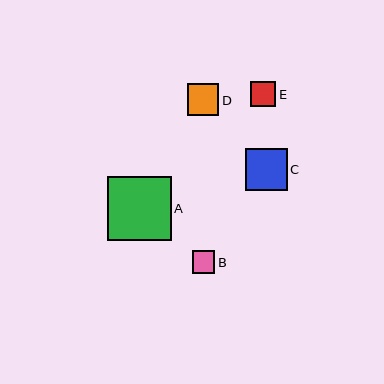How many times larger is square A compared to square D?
Square A is approximately 2.0 times the size of square D.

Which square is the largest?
Square A is the largest with a size of approximately 63 pixels.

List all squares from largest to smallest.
From largest to smallest: A, C, D, E, B.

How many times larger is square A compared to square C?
Square A is approximately 1.5 times the size of square C.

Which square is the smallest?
Square B is the smallest with a size of approximately 22 pixels.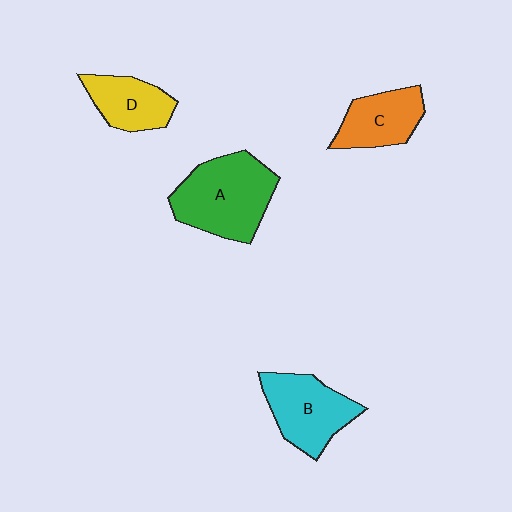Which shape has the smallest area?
Shape D (yellow).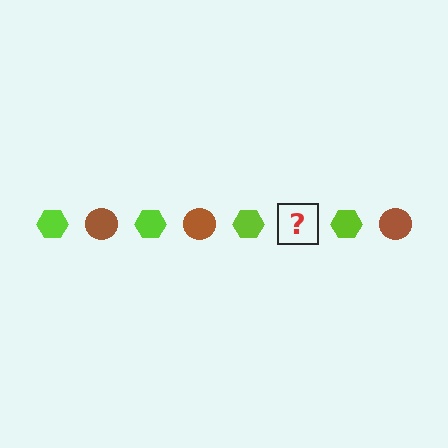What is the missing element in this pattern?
The missing element is a brown circle.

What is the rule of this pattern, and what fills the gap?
The rule is that the pattern alternates between lime hexagon and brown circle. The gap should be filled with a brown circle.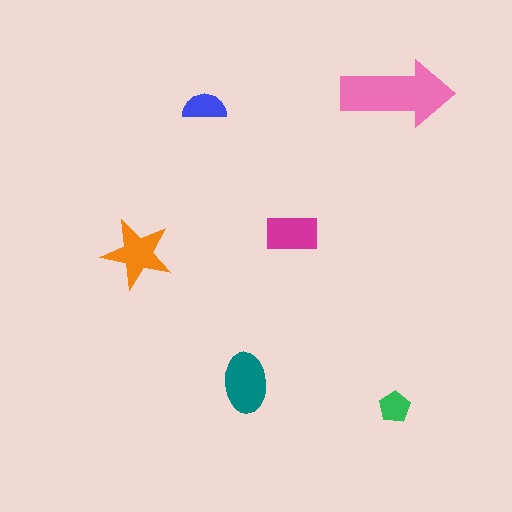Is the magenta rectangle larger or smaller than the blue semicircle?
Larger.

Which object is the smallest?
The green pentagon.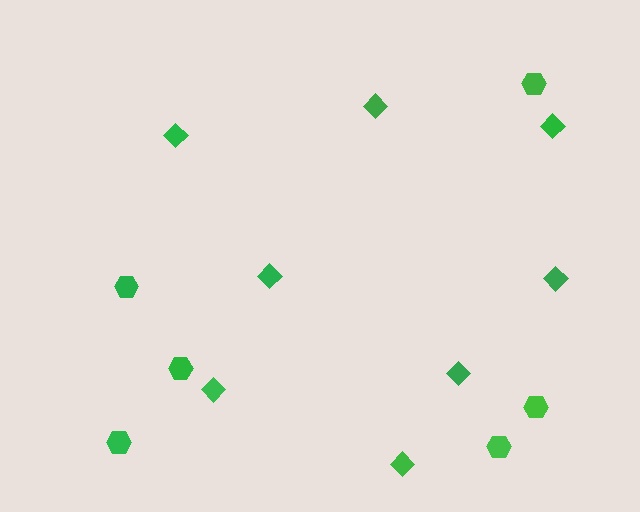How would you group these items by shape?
There are 2 groups: one group of hexagons (6) and one group of diamonds (8).